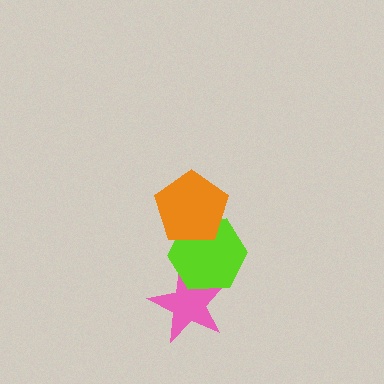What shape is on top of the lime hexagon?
The orange pentagon is on top of the lime hexagon.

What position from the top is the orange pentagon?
The orange pentagon is 1st from the top.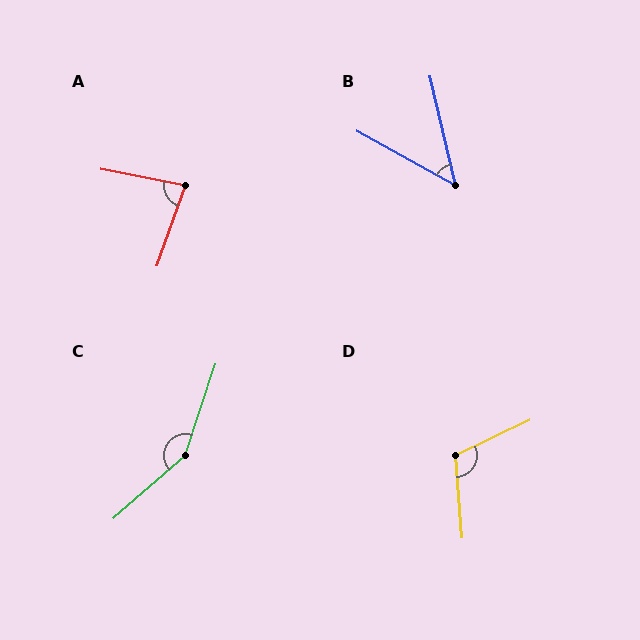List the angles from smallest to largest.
B (48°), A (82°), D (111°), C (150°).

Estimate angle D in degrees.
Approximately 111 degrees.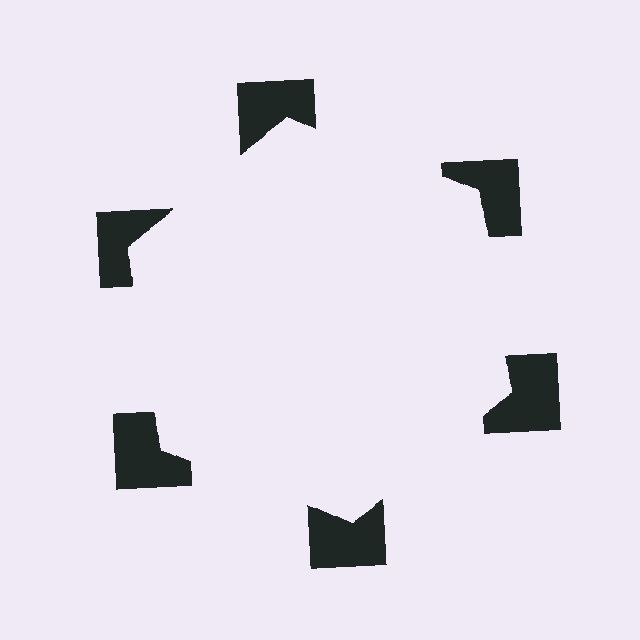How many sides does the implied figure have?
6 sides.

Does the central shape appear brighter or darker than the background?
It typically appears slightly brighter than the background, even though no actual brightness change is drawn.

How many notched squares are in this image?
There are 6 — one at each vertex of the illusory hexagon.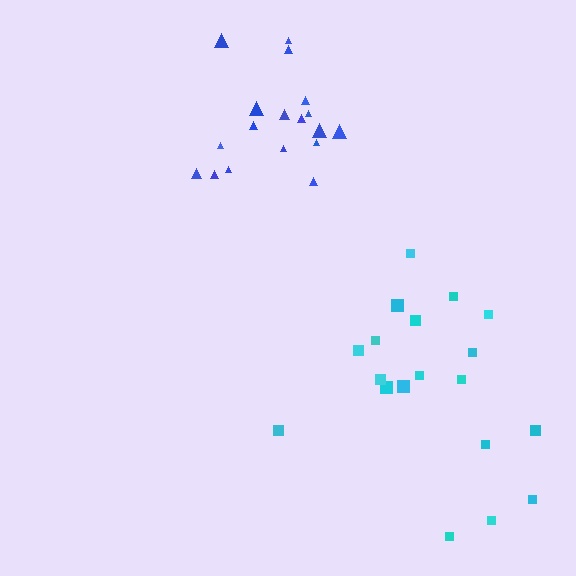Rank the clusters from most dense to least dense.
blue, cyan.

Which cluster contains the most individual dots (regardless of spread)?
Cyan (19).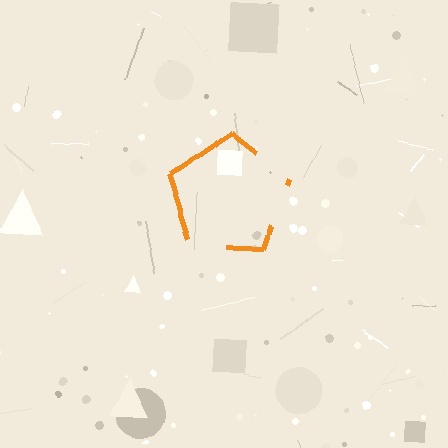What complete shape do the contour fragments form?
The contour fragments form a pentagon.